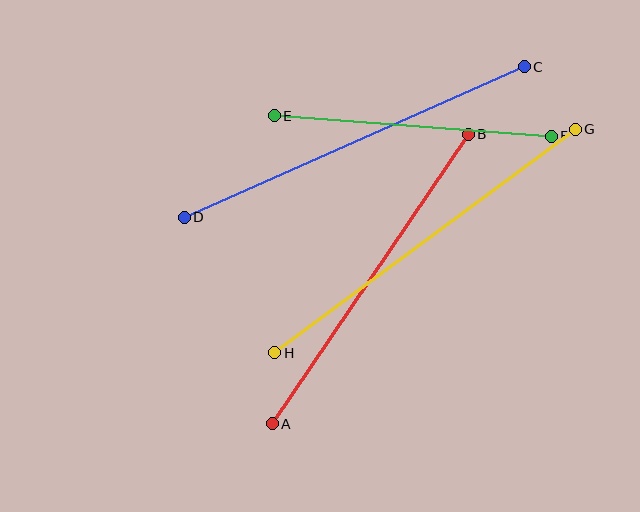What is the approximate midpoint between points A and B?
The midpoint is at approximately (370, 279) pixels.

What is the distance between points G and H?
The distance is approximately 374 pixels.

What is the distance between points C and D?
The distance is approximately 372 pixels.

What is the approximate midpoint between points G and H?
The midpoint is at approximately (425, 241) pixels.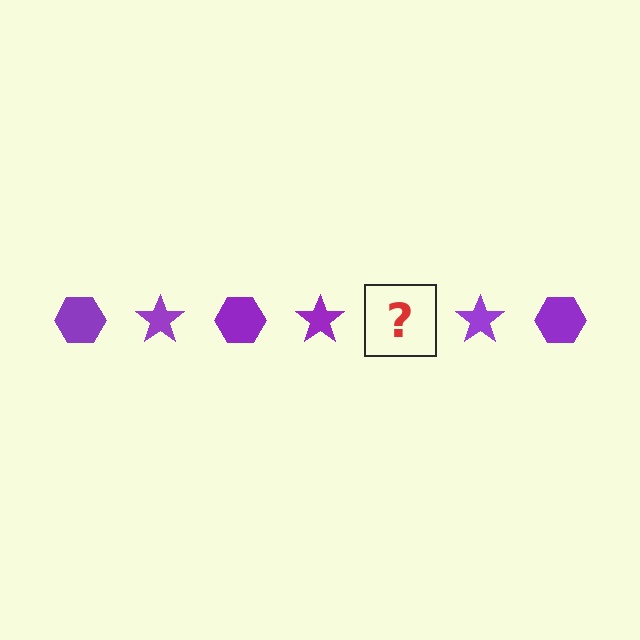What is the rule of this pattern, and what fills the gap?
The rule is that the pattern cycles through hexagon, star shapes in purple. The gap should be filled with a purple hexagon.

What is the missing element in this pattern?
The missing element is a purple hexagon.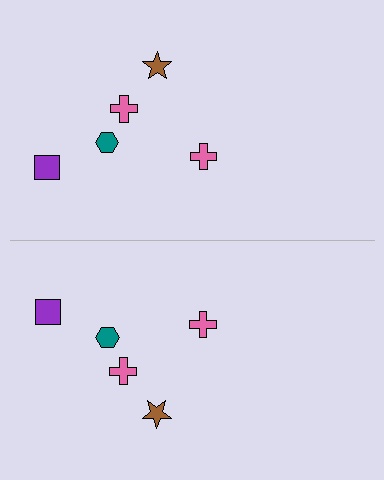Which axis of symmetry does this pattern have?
The pattern has a horizontal axis of symmetry running through the center of the image.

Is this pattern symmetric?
Yes, this pattern has bilateral (reflection) symmetry.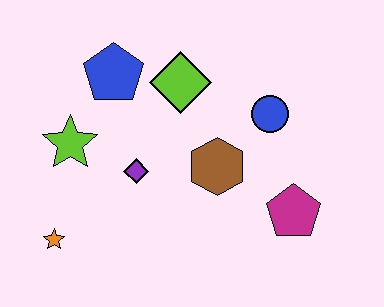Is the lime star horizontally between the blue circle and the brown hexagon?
No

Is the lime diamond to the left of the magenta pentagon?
Yes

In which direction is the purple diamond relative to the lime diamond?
The purple diamond is below the lime diamond.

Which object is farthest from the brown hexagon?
The orange star is farthest from the brown hexagon.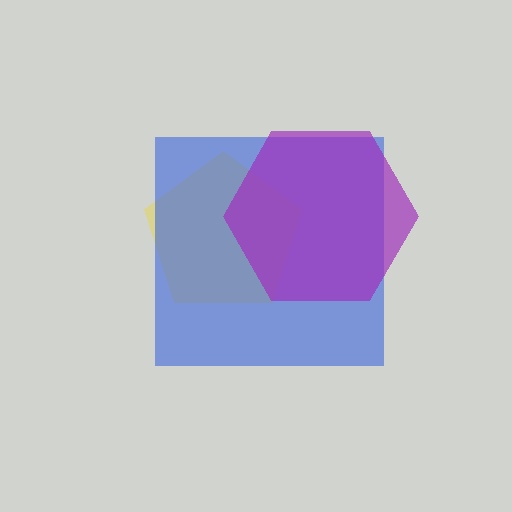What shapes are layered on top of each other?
The layered shapes are: a yellow pentagon, a blue square, a purple hexagon.